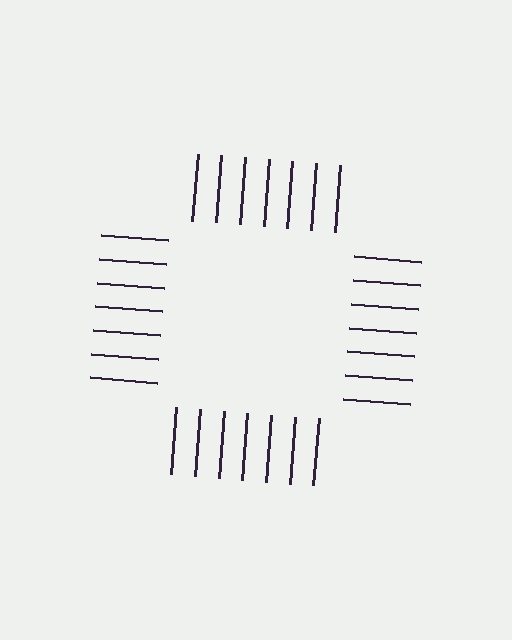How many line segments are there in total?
28 — 7 along each of the 4 edges.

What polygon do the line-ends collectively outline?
An illusory square — the line segments terminate on its edges but no continuous stroke is drawn.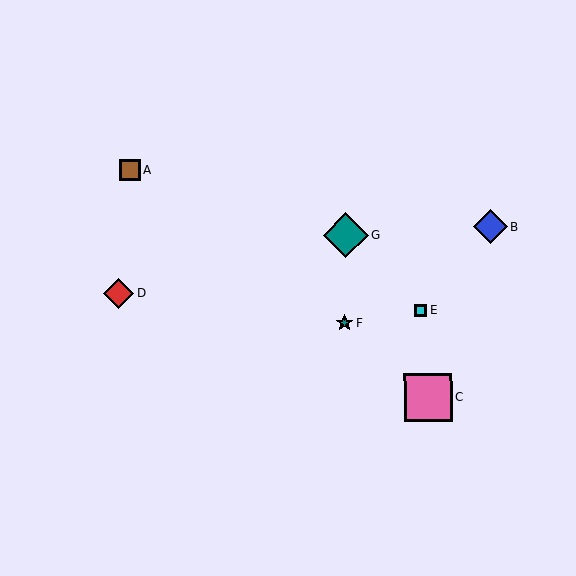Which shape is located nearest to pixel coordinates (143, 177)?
The brown square (labeled A) at (130, 170) is nearest to that location.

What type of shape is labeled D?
Shape D is a red diamond.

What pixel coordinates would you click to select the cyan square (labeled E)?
Click at (421, 311) to select the cyan square E.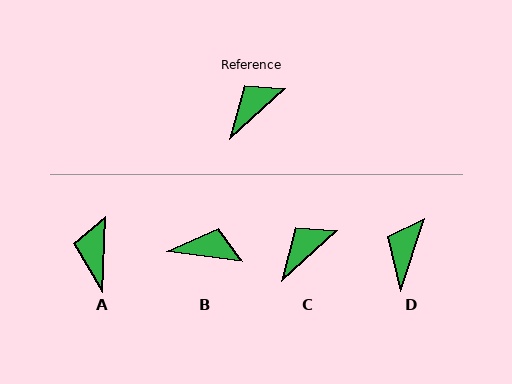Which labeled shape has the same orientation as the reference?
C.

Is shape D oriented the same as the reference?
No, it is off by about 29 degrees.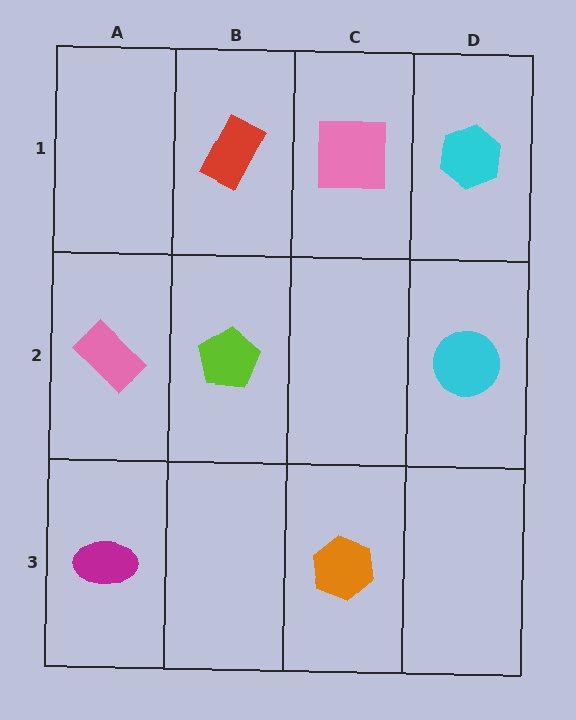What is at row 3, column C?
An orange hexagon.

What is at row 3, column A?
A magenta ellipse.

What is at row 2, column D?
A cyan circle.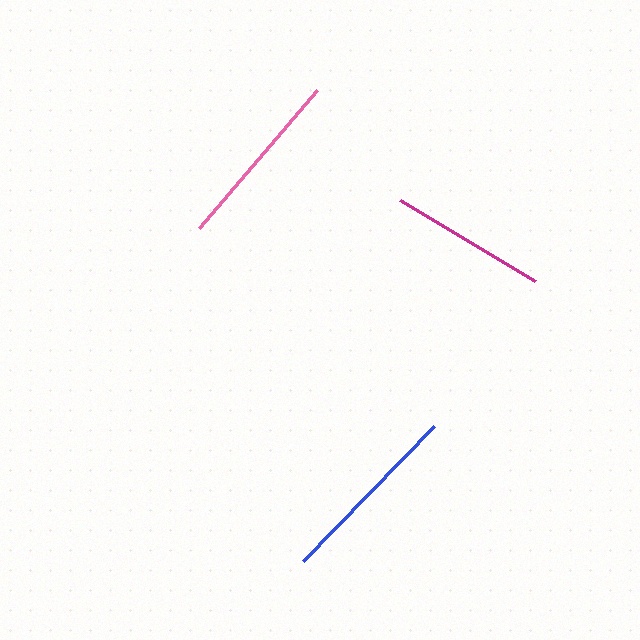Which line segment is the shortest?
The magenta line is the shortest at approximately 158 pixels.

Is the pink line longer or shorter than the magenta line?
The pink line is longer than the magenta line.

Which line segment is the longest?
The blue line is the longest at approximately 189 pixels.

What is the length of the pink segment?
The pink segment is approximately 181 pixels long.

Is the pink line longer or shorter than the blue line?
The blue line is longer than the pink line.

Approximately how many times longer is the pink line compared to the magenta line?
The pink line is approximately 1.1 times the length of the magenta line.